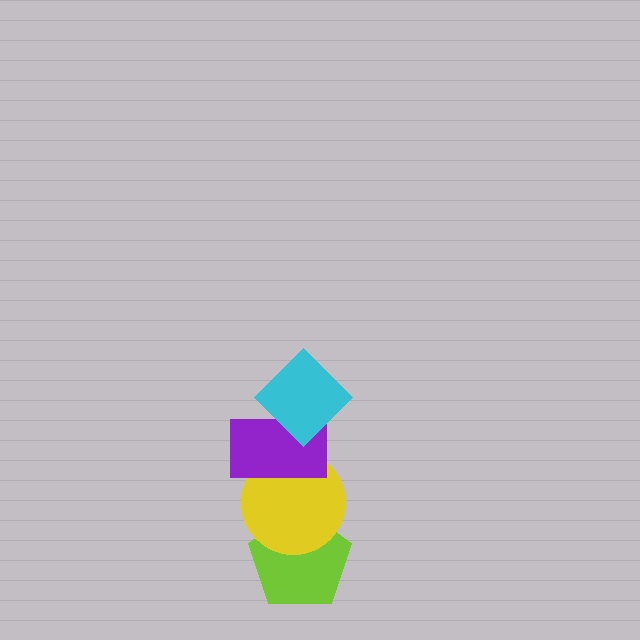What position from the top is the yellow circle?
The yellow circle is 3rd from the top.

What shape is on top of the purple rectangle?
The cyan diamond is on top of the purple rectangle.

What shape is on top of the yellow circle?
The purple rectangle is on top of the yellow circle.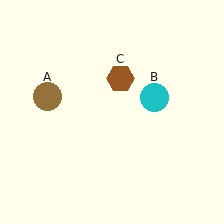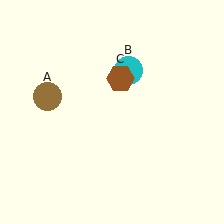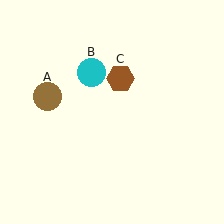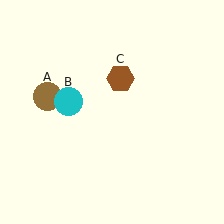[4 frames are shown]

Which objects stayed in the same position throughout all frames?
Brown circle (object A) and brown hexagon (object C) remained stationary.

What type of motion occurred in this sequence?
The cyan circle (object B) rotated counterclockwise around the center of the scene.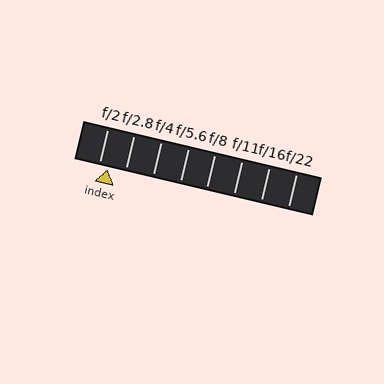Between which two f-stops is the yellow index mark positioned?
The index mark is between f/2 and f/2.8.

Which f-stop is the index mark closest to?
The index mark is closest to f/2.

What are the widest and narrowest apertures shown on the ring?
The widest aperture shown is f/2 and the narrowest is f/22.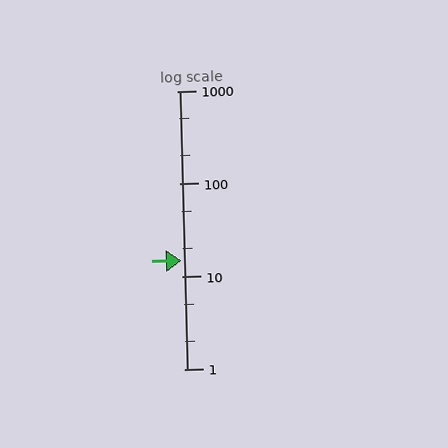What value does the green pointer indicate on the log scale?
The pointer indicates approximately 15.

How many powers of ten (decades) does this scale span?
The scale spans 3 decades, from 1 to 1000.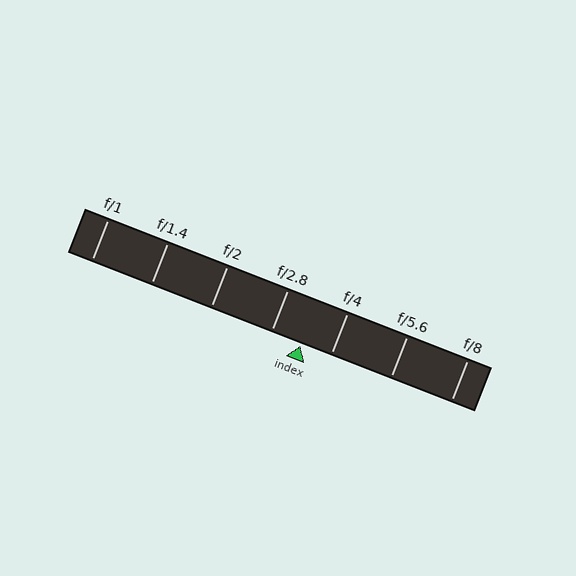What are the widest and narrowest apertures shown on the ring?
The widest aperture shown is f/1 and the narrowest is f/8.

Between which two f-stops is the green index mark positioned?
The index mark is between f/2.8 and f/4.